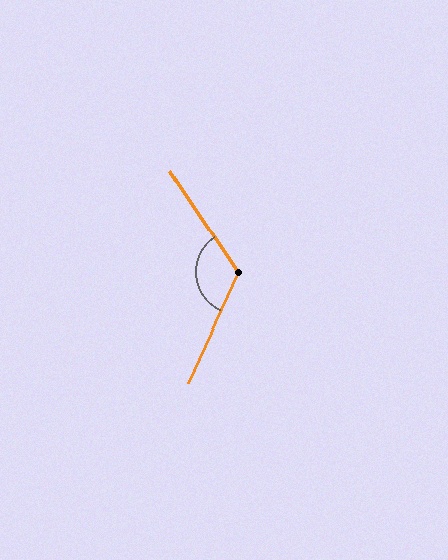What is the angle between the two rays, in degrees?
Approximately 122 degrees.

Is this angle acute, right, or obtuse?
It is obtuse.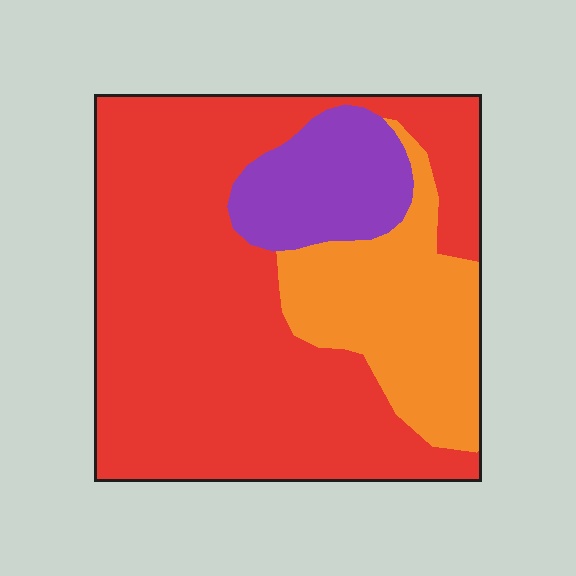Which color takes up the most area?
Red, at roughly 65%.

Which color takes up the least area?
Purple, at roughly 15%.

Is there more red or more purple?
Red.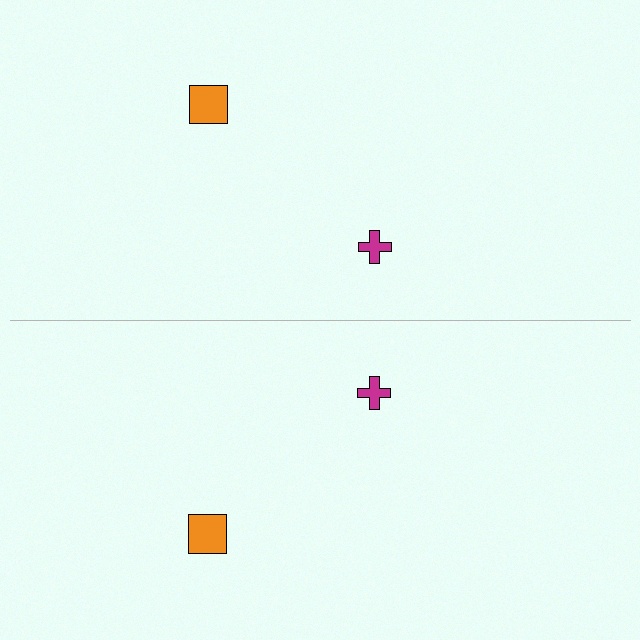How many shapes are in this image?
There are 4 shapes in this image.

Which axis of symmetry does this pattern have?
The pattern has a horizontal axis of symmetry running through the center of the image.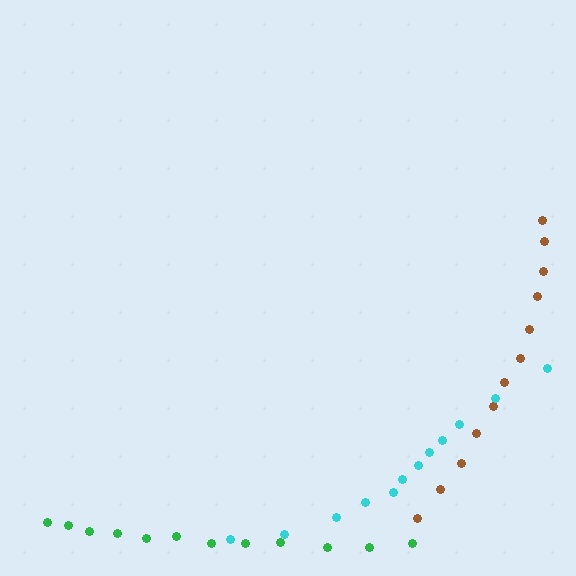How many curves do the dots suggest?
There are 3 distinct paths.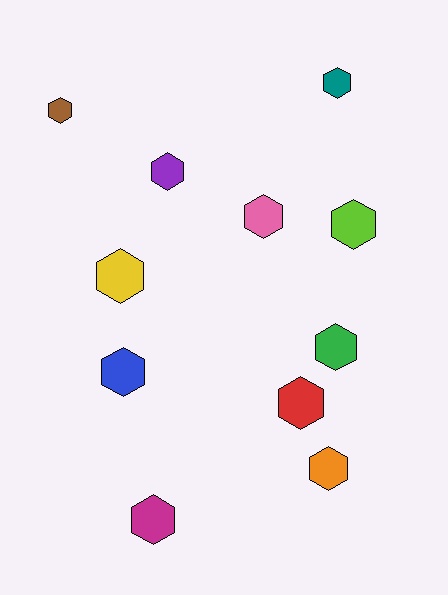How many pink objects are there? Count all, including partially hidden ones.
There is 1 pink object.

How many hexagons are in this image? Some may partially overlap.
There are 11 hexagons.